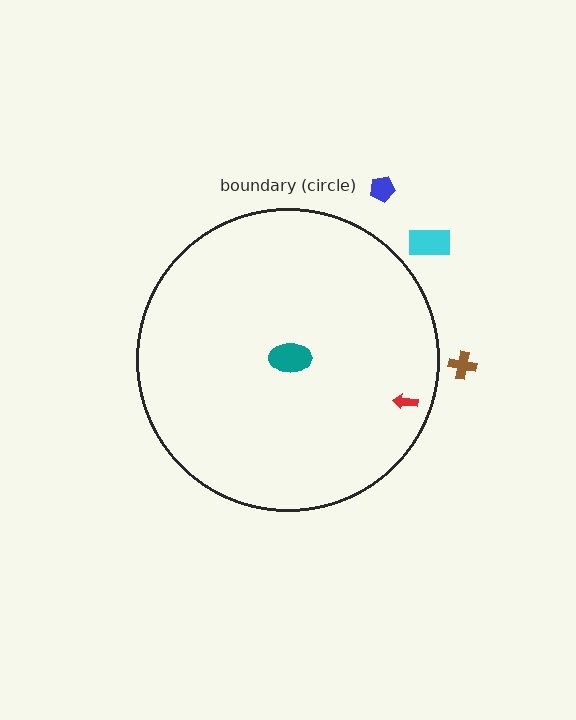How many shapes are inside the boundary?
2 inside, 3 outside.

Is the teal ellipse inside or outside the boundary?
Inside.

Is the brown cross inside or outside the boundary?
Outside.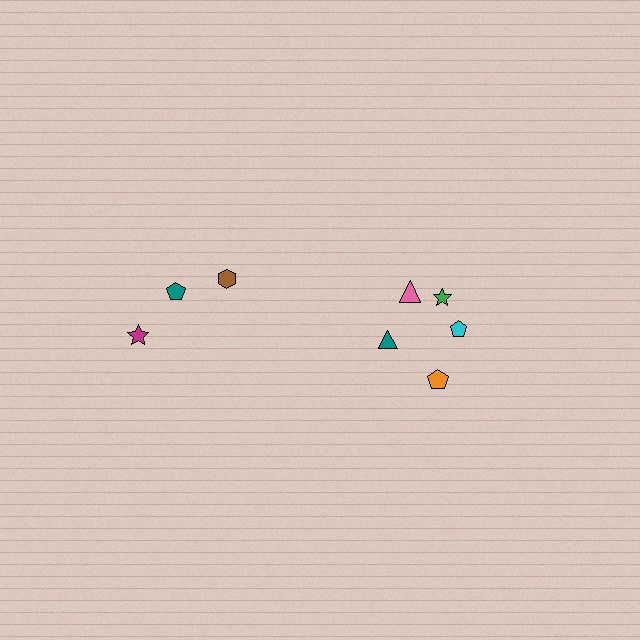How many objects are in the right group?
There are 5 objects.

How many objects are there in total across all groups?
There are 8 objects.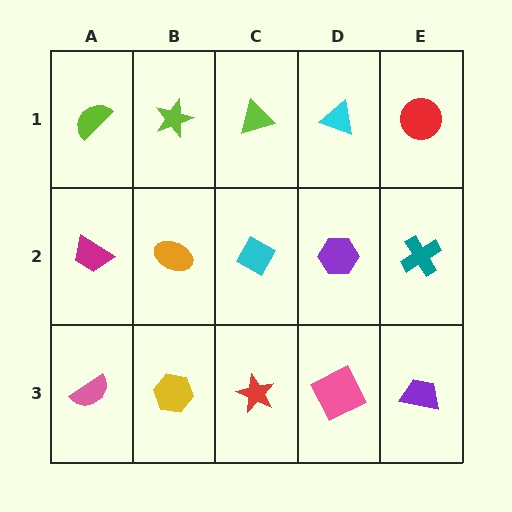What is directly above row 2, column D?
A cyan triangle.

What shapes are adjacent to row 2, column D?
A cyan triangle (row 1, column D), a pink square (row 3, column D), a cyan diamond (row 2, column C), a teal cross (row 2, column E).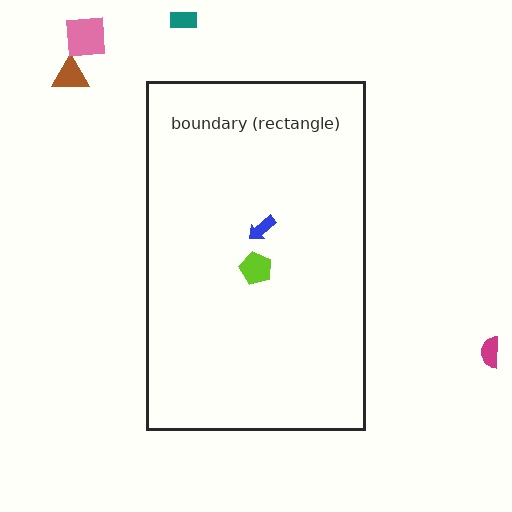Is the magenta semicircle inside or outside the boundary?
Outside.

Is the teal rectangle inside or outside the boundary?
Outside.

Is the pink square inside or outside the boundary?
Outside.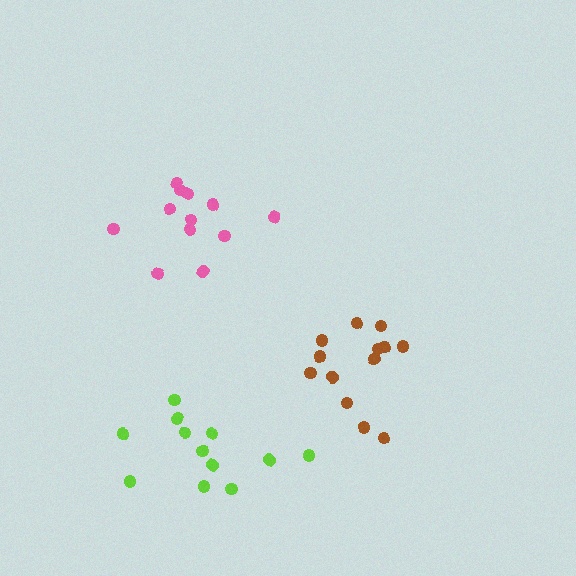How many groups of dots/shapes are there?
There are 3 groups.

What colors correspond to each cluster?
The clusters are colored: pink, brown, lime.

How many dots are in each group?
Group 1: 12 dots, Group 2: 13 dots, Group 3: 12 dots (37 total).